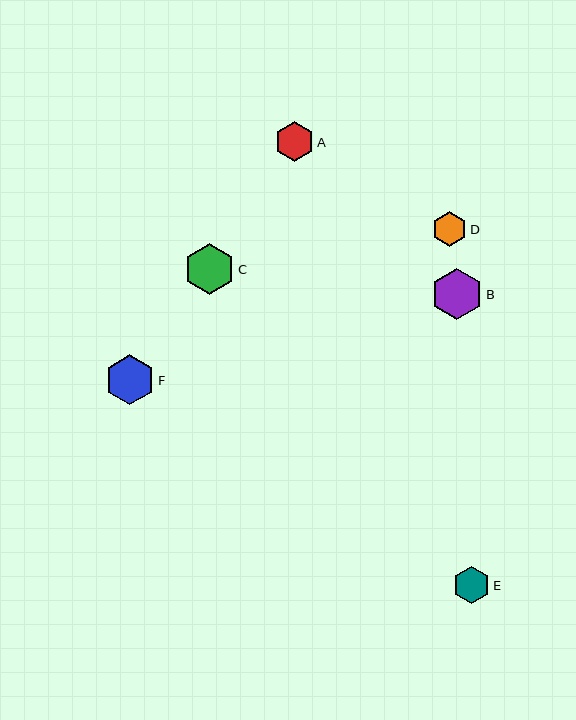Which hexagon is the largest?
Hexagon B is the largest with a size of approximately 52 pixels.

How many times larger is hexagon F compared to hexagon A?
Hexagon F is approximately 1.3 times the size of hexagon A.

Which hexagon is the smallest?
Hexagon D is the smallest with a size of approximately 35 pixels.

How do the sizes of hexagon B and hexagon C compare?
Hexagon B and hexagon C are approximately the same size.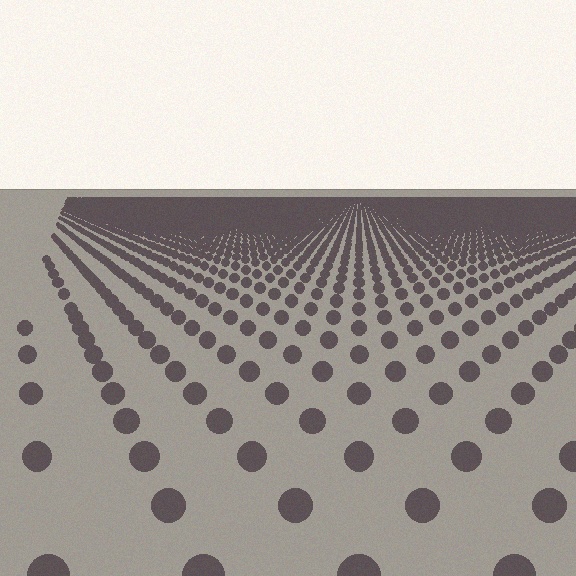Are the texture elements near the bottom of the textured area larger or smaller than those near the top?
Larger. Near the bottom, elements are closer to the viewer and appear at a bigger on-screen size.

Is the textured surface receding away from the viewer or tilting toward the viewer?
The surface is receding away from the viewer. Texture elements get smaller and denser toward the top.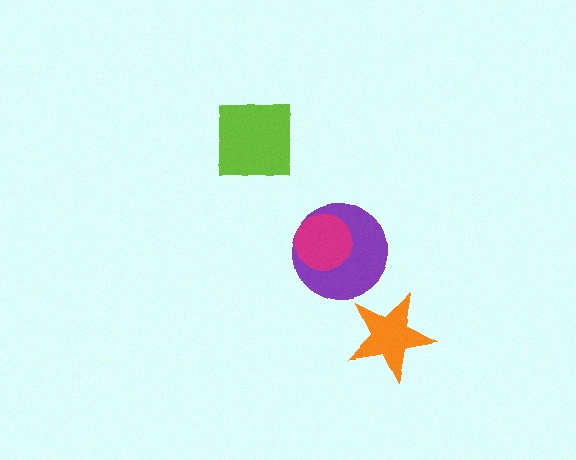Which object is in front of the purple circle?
The magenta circle is in front of the purple circle.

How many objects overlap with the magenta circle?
1 object overlaps with the magenta circle.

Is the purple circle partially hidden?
Yes, it is partially covered by another shape.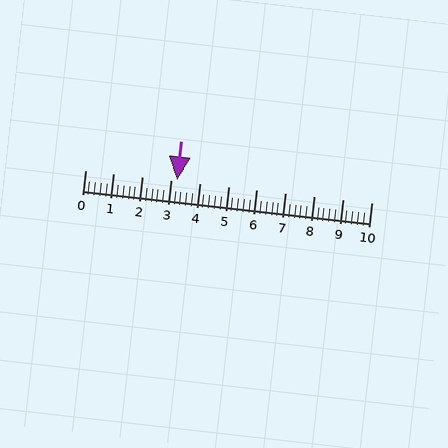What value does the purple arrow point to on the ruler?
The purple arrow points to approximately 3.2.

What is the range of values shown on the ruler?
The ruler shows values from 0 to 10.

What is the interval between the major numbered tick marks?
The major tick marks are spaced 1 units apart.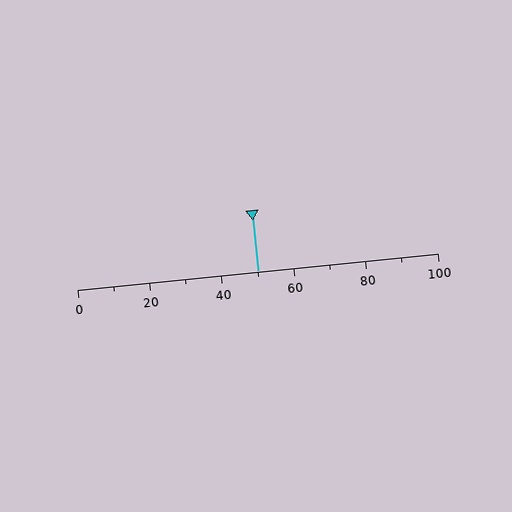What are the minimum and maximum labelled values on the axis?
The axis runs from 0 to 100.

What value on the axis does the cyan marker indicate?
The marker indicates approximately 50.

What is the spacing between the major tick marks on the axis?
The major ticks are spaced 20 apart.